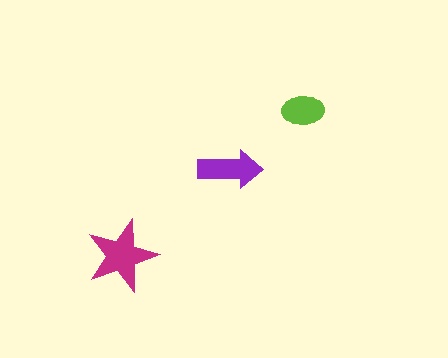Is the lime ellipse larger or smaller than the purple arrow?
Smaller.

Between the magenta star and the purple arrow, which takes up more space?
The magenta star.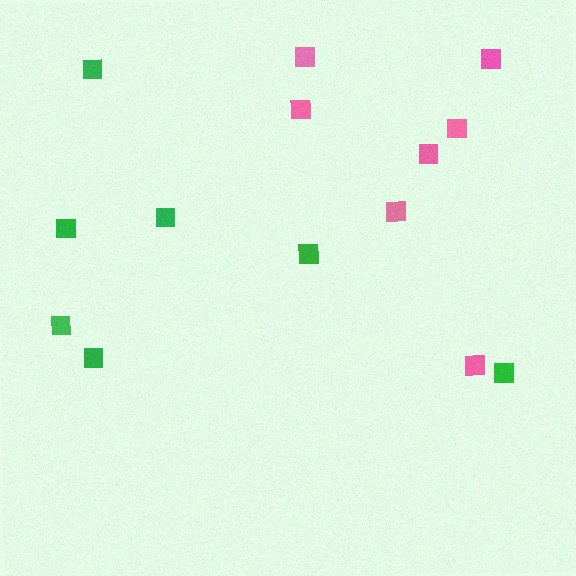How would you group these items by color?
There are 2 groups: one group of green squares (7) and one group of pink squares (7).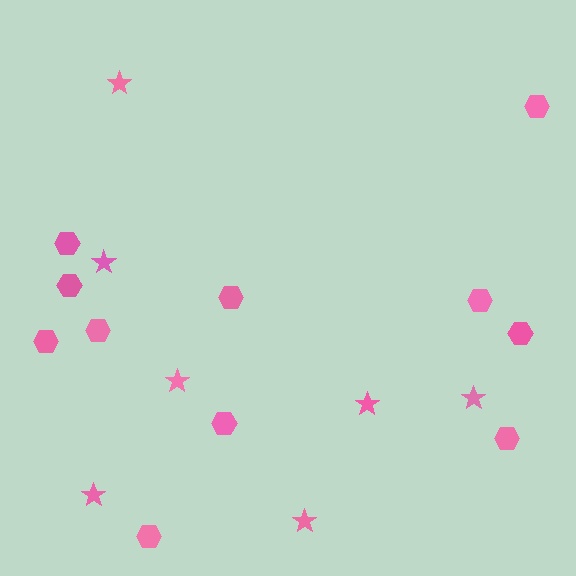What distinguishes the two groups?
There are 2 groups: one group of hexagons (11) and one group of stars (7).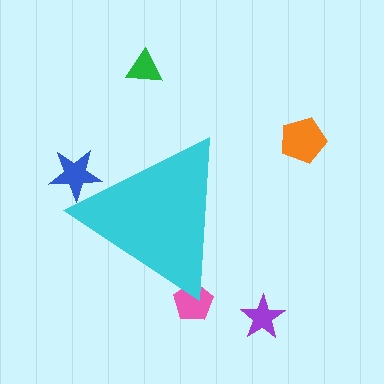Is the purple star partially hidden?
No, the purple star is fully visible.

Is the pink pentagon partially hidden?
Yes, the pink pentagon is partially hidden behind the cyan triangle.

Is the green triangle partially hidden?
No, the green triangle is fully visible.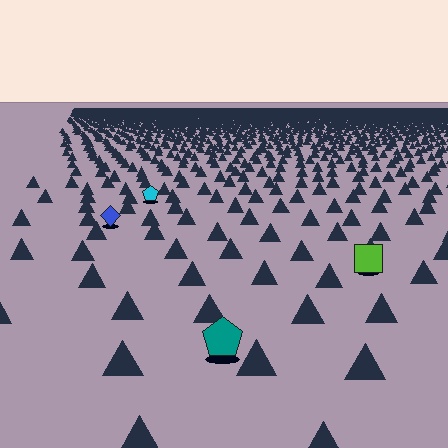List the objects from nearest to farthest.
From nearest to farthest: the teal pentagon, the lime square, the blue diamond, the cyan pentagon.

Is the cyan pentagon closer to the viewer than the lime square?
No. The lime square is closer — you can tell from the texture gradient: the ground texture is coarser near it.